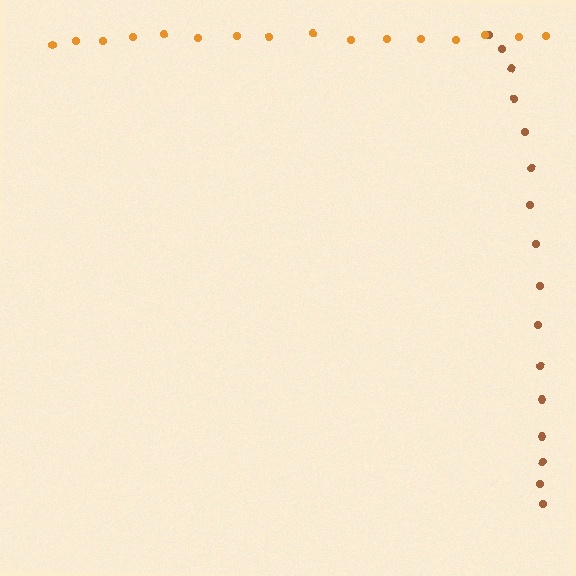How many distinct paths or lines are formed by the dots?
There are 2 distinct paths.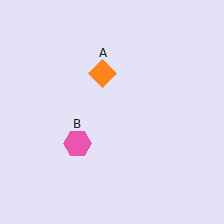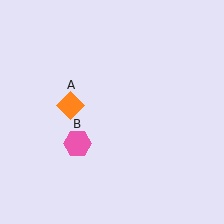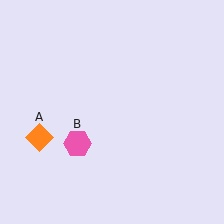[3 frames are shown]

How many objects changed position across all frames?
1 object changed position: orange diamond (object A).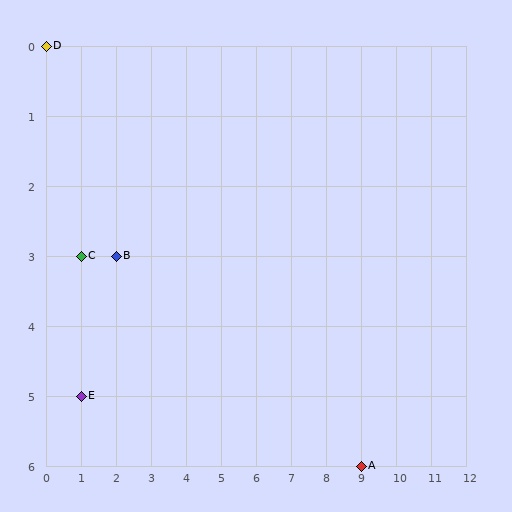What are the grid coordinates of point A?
Point A is at grid coordinates (9, 6).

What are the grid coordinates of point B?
Point B is at grid coordinates (2, 3).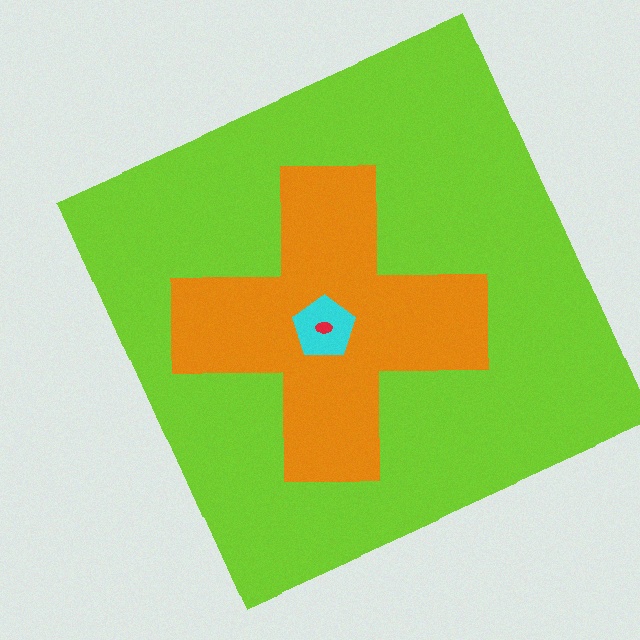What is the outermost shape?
The lime square.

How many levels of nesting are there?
4.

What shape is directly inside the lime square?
The orange cross.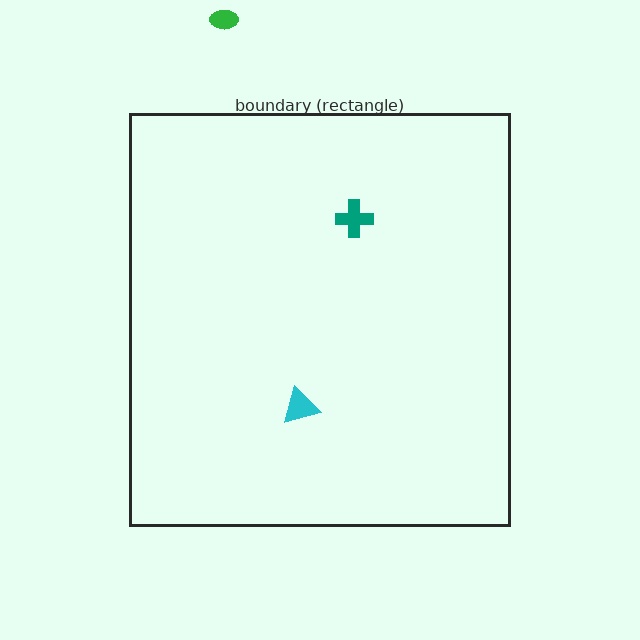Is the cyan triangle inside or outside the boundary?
Inside.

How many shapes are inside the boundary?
2 inside, 1 outside.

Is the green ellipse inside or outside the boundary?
Outside.